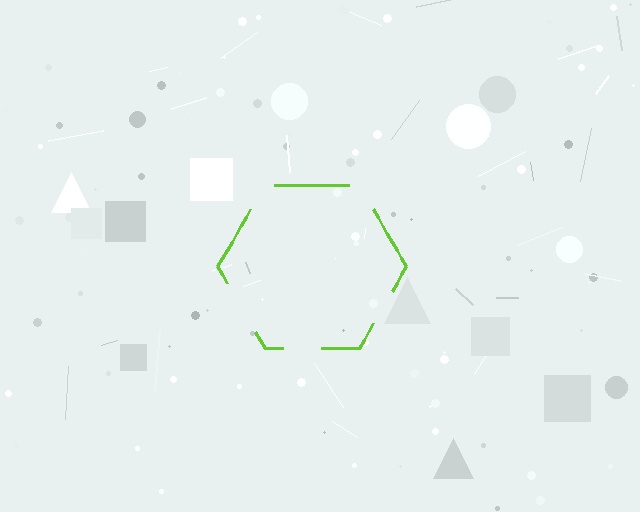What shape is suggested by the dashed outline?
The dashed outline suggests a hexagon.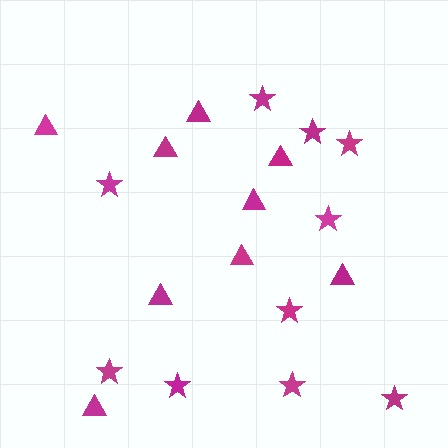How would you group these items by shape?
There are 2 groups: one group of stars (10) and one group of triangles (9).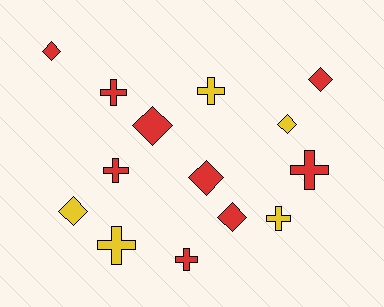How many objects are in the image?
There are 14 objects.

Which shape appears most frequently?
Diamond, with 7 objects.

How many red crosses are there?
There are 4 red crosses.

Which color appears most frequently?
Red, with 9 objects.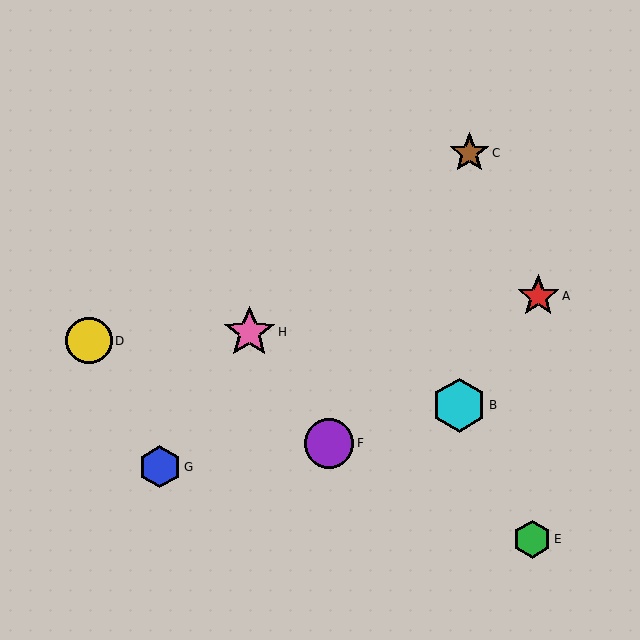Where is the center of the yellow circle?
The center of the yellow circle is at (89, 341).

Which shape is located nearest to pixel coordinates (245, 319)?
The pink star (labeled H) at (249, 332) is nearest to that location.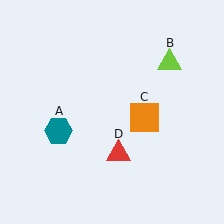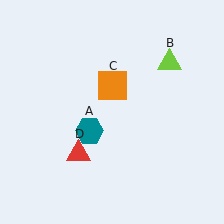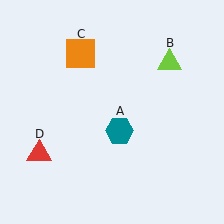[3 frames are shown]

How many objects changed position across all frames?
3 objects changed position: teal hexagon (object A), orange square (object C), red triangle (object D).